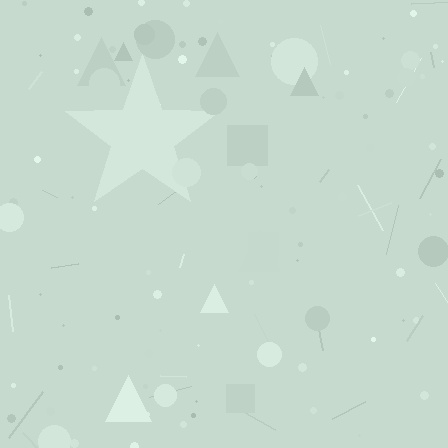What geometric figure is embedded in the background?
A star is embedded in the background.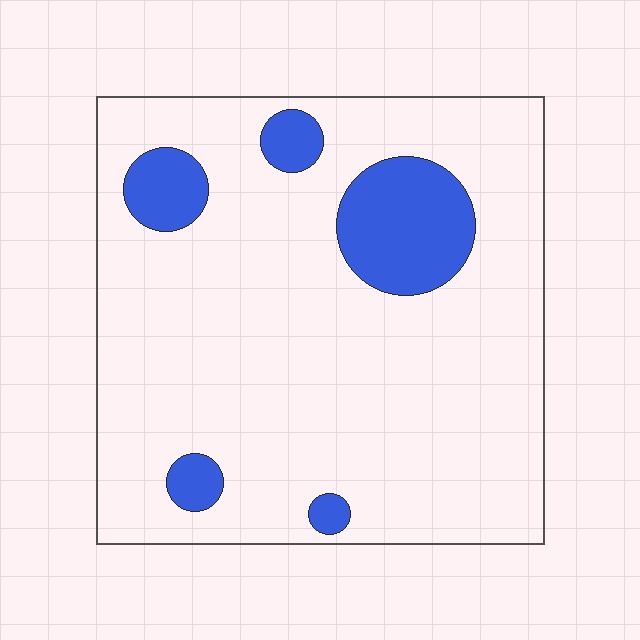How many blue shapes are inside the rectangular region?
5.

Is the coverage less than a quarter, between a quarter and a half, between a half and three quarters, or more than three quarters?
Less than a quarter.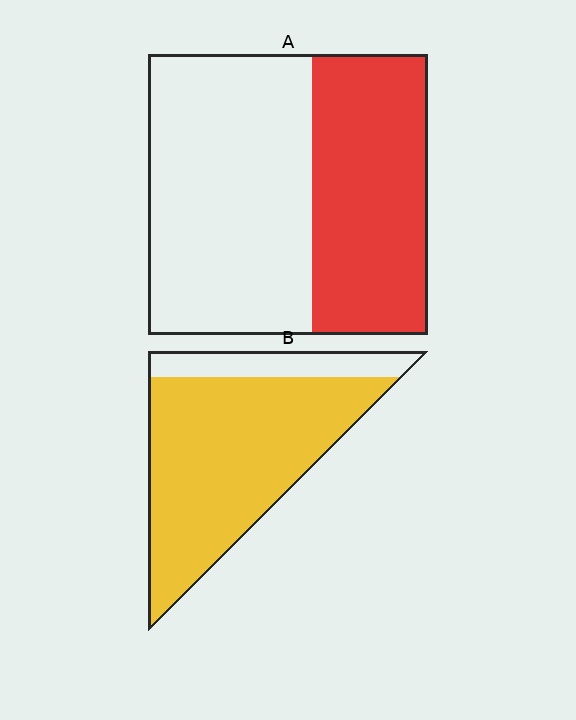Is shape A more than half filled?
No.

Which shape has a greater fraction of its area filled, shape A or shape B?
Shape B.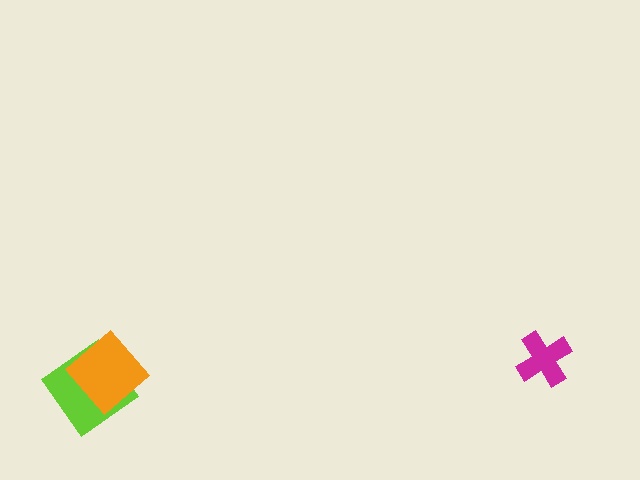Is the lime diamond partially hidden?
Yes, it is partially covered by another shape.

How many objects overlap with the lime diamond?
1 object overlaps with the lime diamond.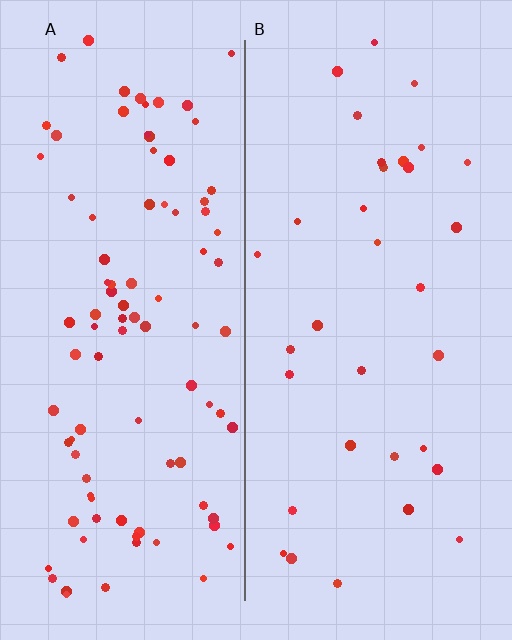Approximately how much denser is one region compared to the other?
Approximately 2.8× — region A over region B.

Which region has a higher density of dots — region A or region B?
A (the left).